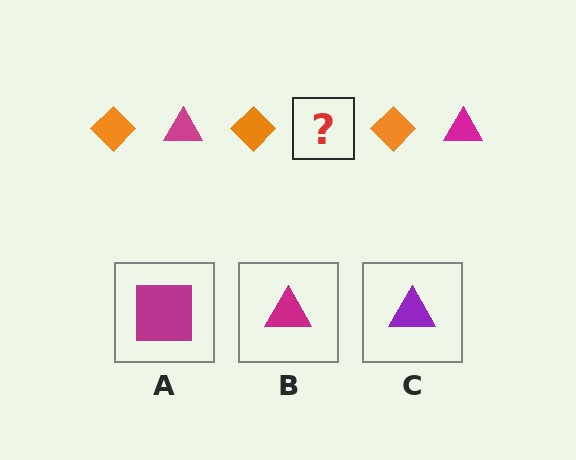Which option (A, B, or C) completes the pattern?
B.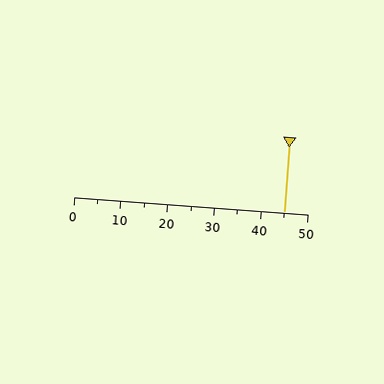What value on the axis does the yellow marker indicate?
The marker indicates approximately 45.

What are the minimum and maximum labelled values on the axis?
The axis runs from 0 to 50.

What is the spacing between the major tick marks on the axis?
The major ticks are spaced 10 apart.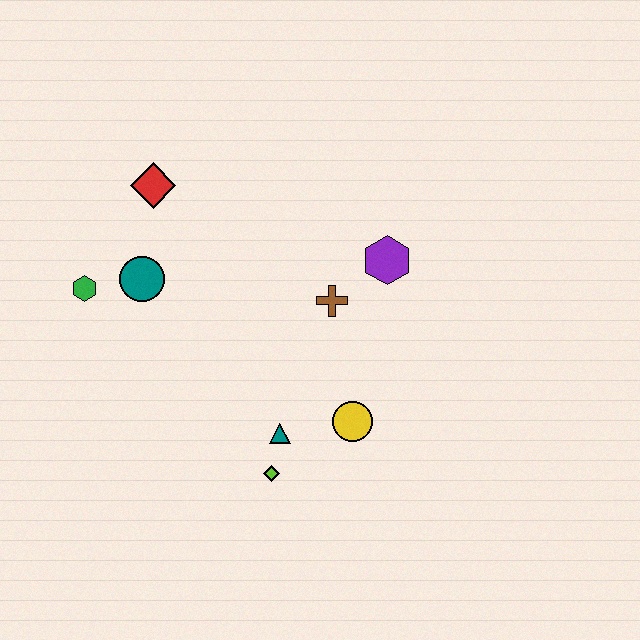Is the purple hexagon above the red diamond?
No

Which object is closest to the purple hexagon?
The brown cross is closest to the purple hexagon.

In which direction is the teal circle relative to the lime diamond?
The teal circle is above the lime diamond.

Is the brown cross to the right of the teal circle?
Yes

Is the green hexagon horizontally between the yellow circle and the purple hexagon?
No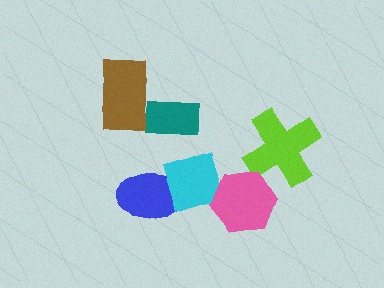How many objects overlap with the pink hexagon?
1 object overlaps with the pink hexagon.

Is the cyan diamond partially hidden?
Yes, it is partially covered by another shape.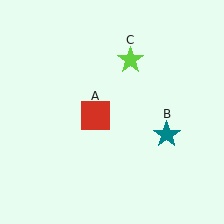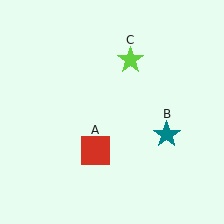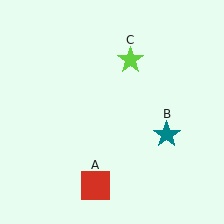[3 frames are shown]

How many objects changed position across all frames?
1 object changed position: red square (object A).